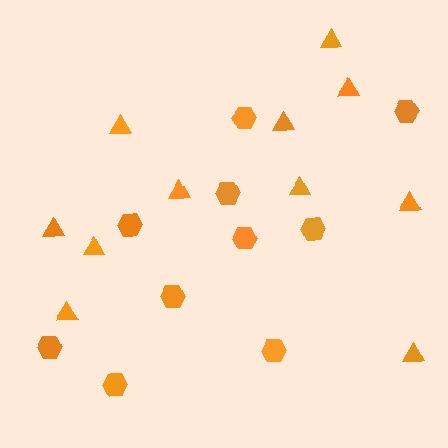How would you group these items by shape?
There are 2 groups: one group of hexagons (10) and one group of triangles (11).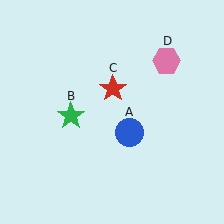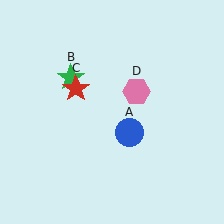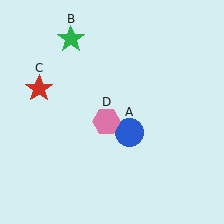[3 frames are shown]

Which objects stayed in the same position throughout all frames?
Blue circle (object A) remained stationary.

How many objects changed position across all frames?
3 objects changed position: green star (object B), red star (object C), pink hexagon (object D).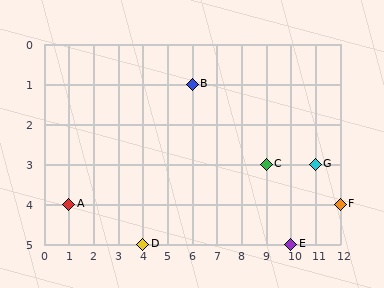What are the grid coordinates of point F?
Point F is at grid coordinates (12, 4).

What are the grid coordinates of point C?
Point C is at grid coordinates (9, 3).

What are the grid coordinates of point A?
Point A is at grid coordinates (1, 4).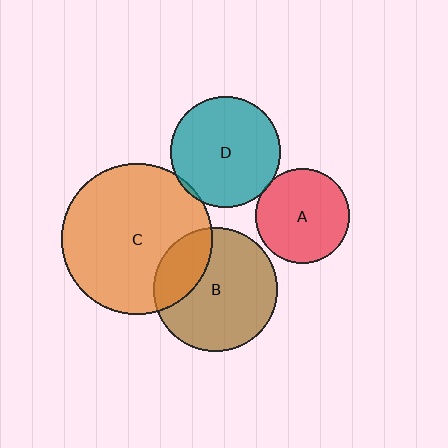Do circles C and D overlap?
Yes.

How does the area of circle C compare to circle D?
Approximately 1.9 times.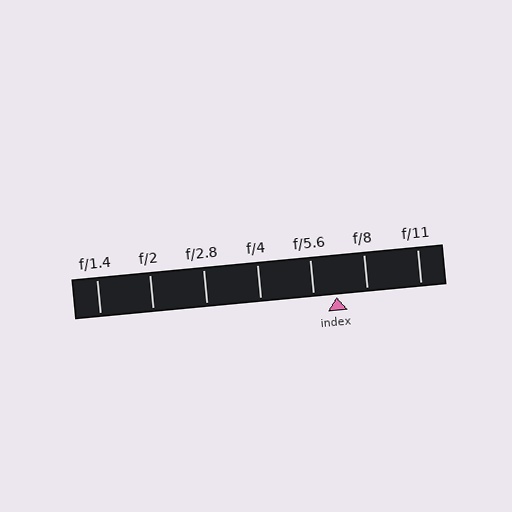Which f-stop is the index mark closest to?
The index mark is closest to f/5.6.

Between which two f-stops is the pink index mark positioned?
The index mark is between f/5.6 and f/8.